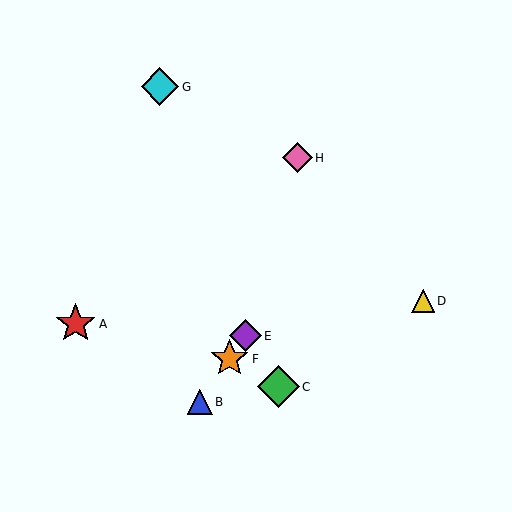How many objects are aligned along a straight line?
3 objects (B, E, F) are aligned along a straight line.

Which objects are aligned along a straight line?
Objects B, E, F are aligned along a straight line.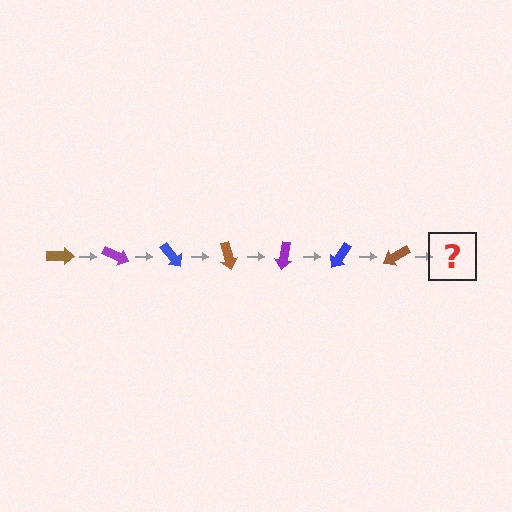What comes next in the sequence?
The next element should be a purple arrow, rotated 175 degrees from the start.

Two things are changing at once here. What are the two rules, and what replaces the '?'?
The two rules are that it rotates 25 degrees each step and the color cycles through brown, purple, and blue. The '?' should be a purple arrow, rotated 175 degrees from the start.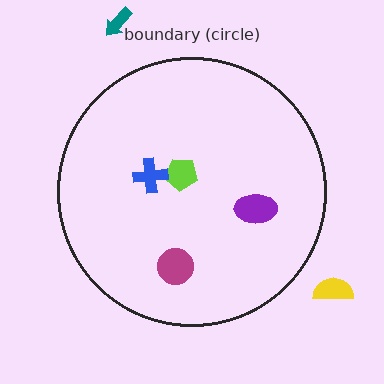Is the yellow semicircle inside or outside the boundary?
Outside.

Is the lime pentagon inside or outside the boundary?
Inside.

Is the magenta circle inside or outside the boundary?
Inside.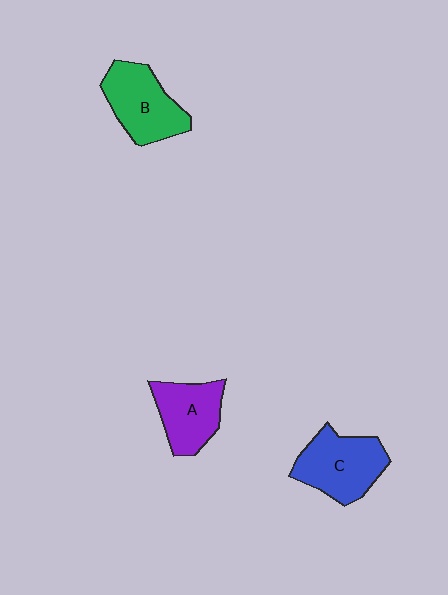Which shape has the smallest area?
Shape A (purple).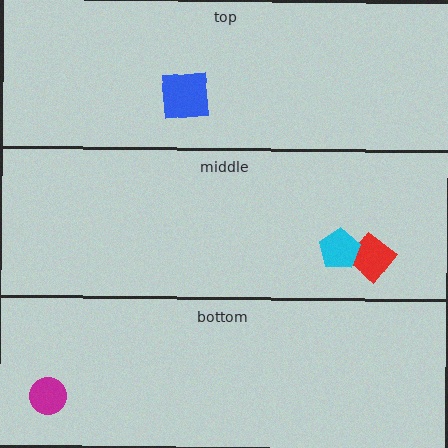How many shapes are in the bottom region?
1.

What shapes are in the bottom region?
The magenta circle.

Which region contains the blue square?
The top region.